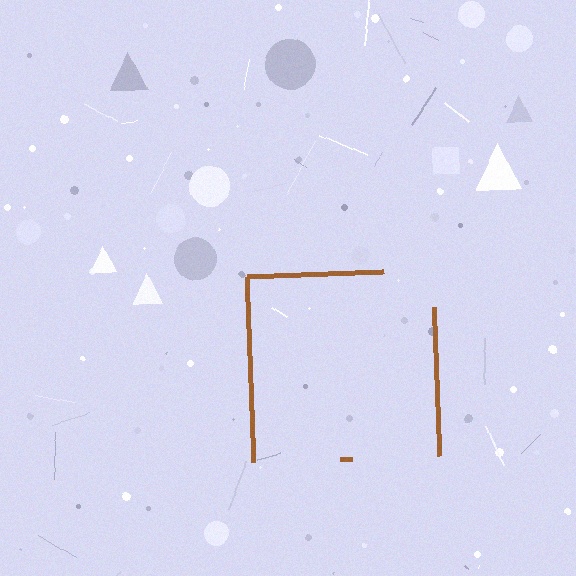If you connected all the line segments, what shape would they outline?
They would outline a square.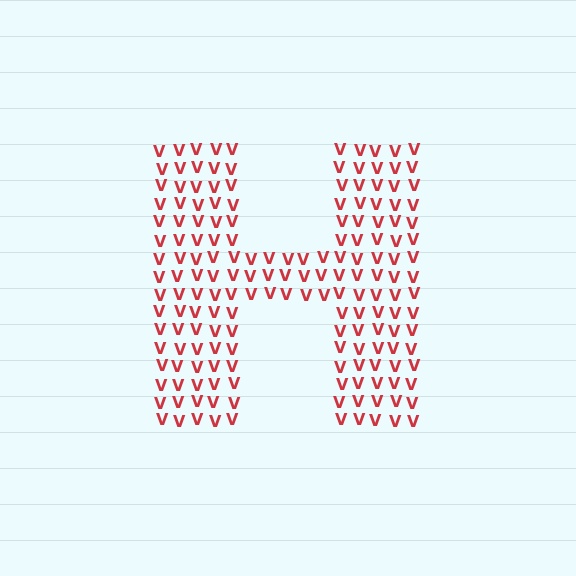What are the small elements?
The small elements are letter V's.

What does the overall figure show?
The overall figure shows the letter H.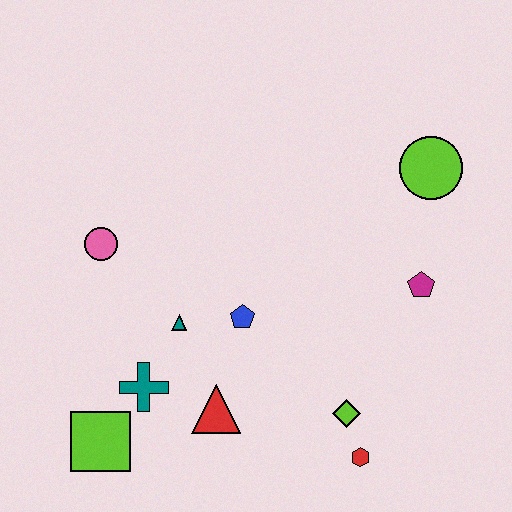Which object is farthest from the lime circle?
The lime square is farthest from the lime circle.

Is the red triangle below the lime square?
No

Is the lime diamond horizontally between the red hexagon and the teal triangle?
Yes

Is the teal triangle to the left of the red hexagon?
Yes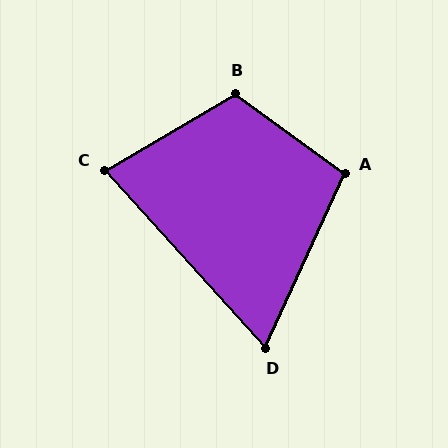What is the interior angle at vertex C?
Approximately 78 degrees (acute).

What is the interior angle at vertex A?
Approximately 102 degrees (obtuse).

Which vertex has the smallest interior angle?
D, at approximately 67 degrees.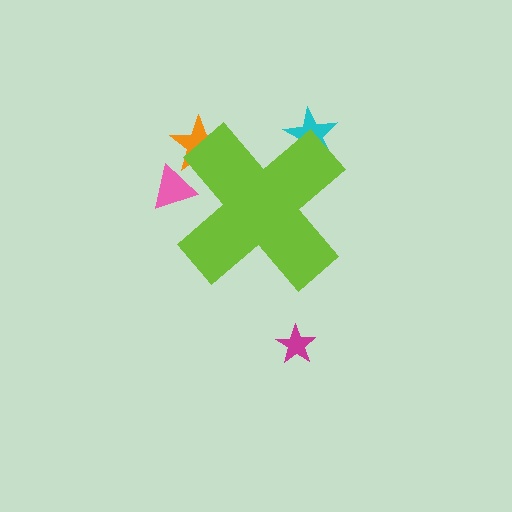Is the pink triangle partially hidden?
Yes, the pink triangle is partially hidden behind the lime cross.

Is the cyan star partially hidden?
Yes, the cyan star is partially hidden behind the lime cross.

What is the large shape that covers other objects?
A lime cross.